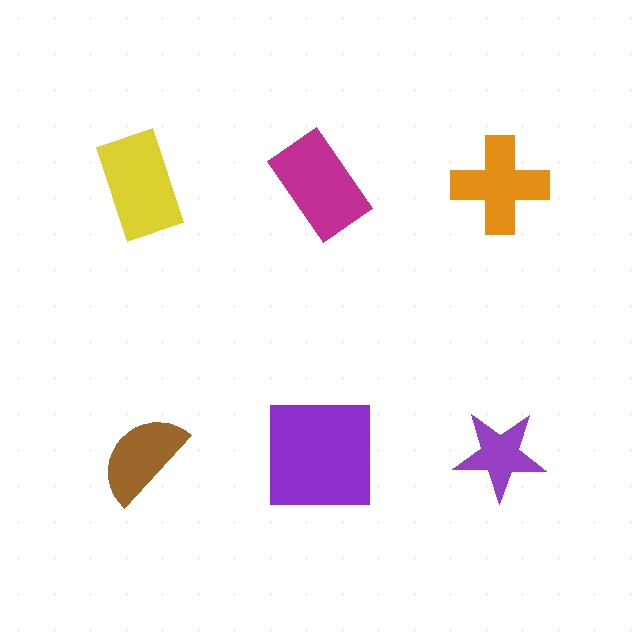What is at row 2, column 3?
A purple star.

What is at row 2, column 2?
A purple square.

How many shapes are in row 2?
3 shapes.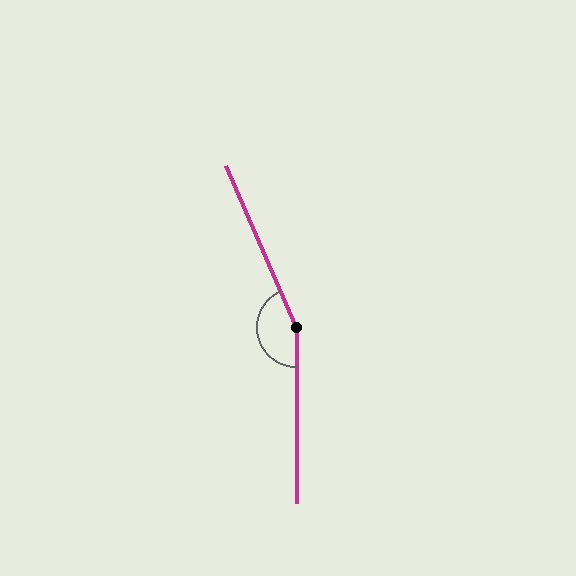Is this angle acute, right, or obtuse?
It is obtuse.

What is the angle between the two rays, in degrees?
Approximately 156 degrees.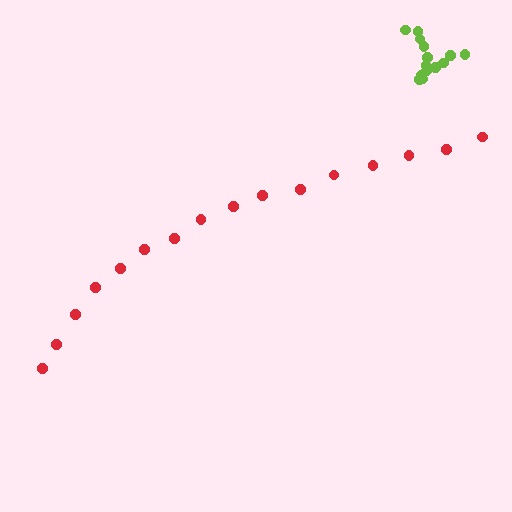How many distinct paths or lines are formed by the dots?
There are 2 distinct paths.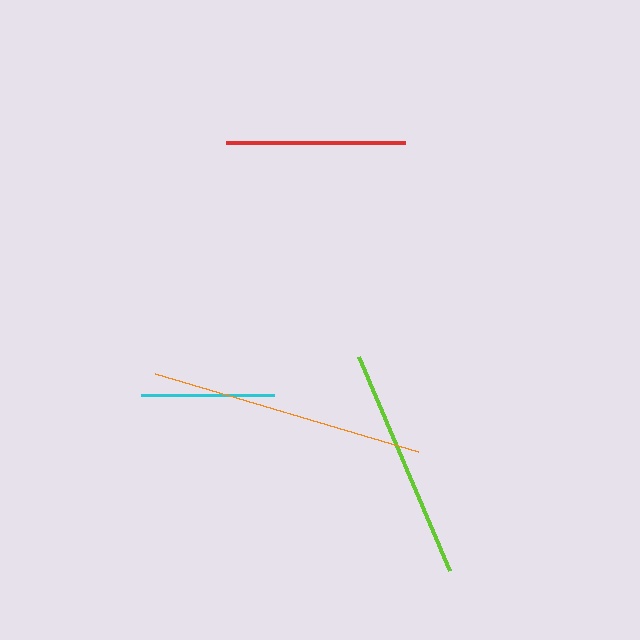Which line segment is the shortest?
The cyan line is the shortest at approximately 133 pixels.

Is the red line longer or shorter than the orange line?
The orange line is longer than the red line.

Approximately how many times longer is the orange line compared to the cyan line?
The orange line is approximately 2.1 times the length of the cyan line.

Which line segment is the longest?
The orange line is the longest at approximately 274 pixels.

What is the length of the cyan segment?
The cyan segment is approximately 133 pixels long.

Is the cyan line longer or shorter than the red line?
The red line is longer than the cyan line.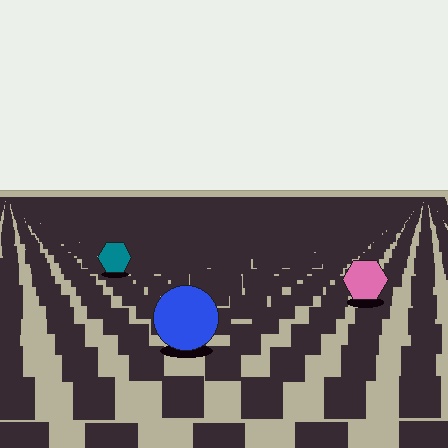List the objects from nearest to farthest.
From nearest to farthest: the blue circle, the pink hexagon, the teal hexagon.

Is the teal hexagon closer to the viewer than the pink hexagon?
No. The pink hexagon is closer — you can tell from the texture gradient: the ground texture is coarser near it.